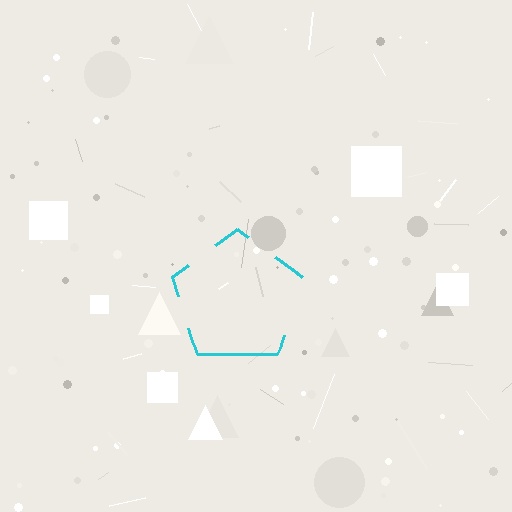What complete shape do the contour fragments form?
The contour fragments form a pentagon.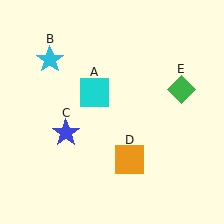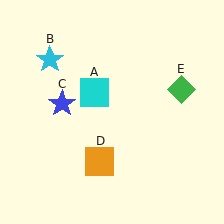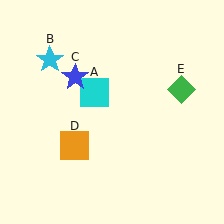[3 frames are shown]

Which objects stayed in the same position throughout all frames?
Cyan square (object A) and cyan star (object B) and green diamond (object E) remained stationary.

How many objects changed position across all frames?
2 objects changed position: blue star (object C), orange square (object D).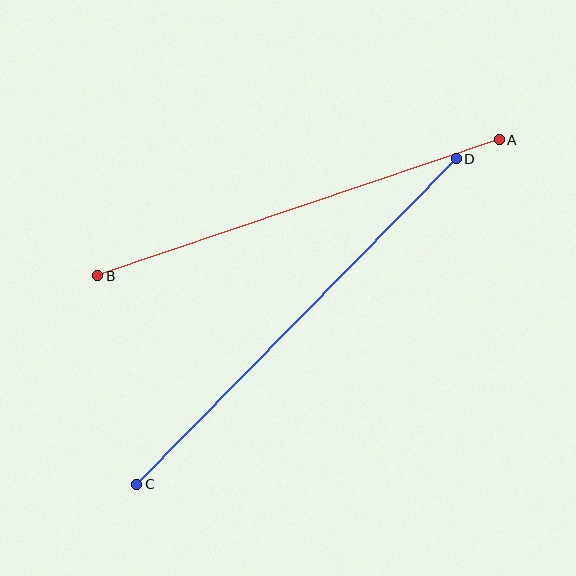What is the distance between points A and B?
The distance is approximately 424 pixels.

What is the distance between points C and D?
The distance is approximately 456 pixels.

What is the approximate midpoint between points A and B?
The midpoint is at approximately (299, 208) pixels.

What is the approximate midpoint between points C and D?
The midpoint is at approximately (297, 321) pixels.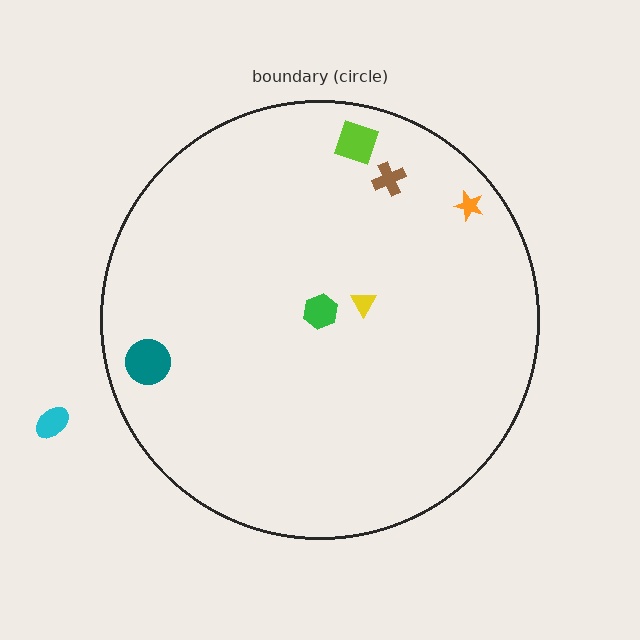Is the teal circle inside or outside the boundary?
Inside.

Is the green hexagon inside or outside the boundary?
Inside.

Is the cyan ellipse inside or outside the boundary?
Outside.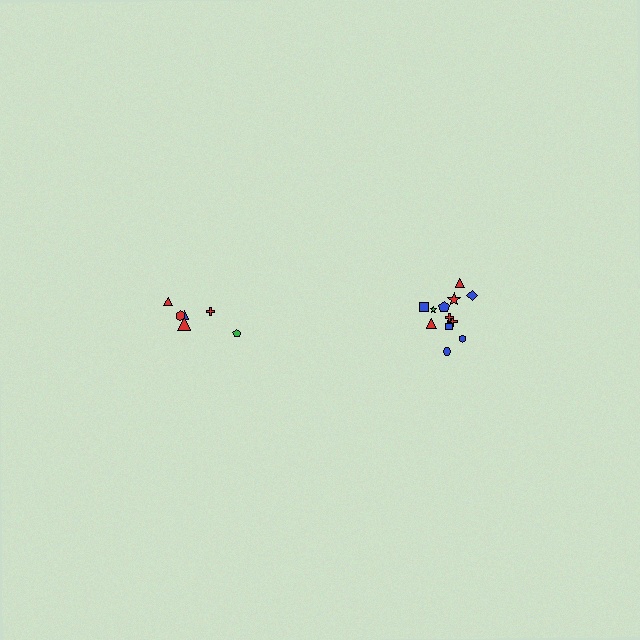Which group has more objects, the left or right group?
The right group.